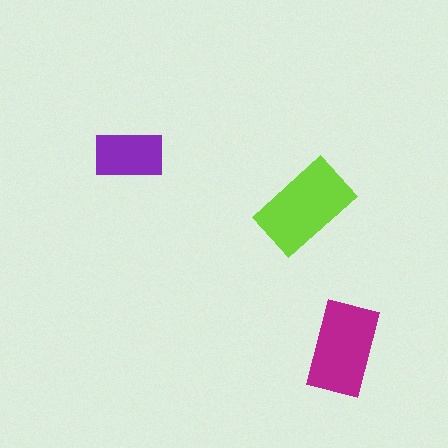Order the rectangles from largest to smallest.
the lime one, the magenta one, the purple one.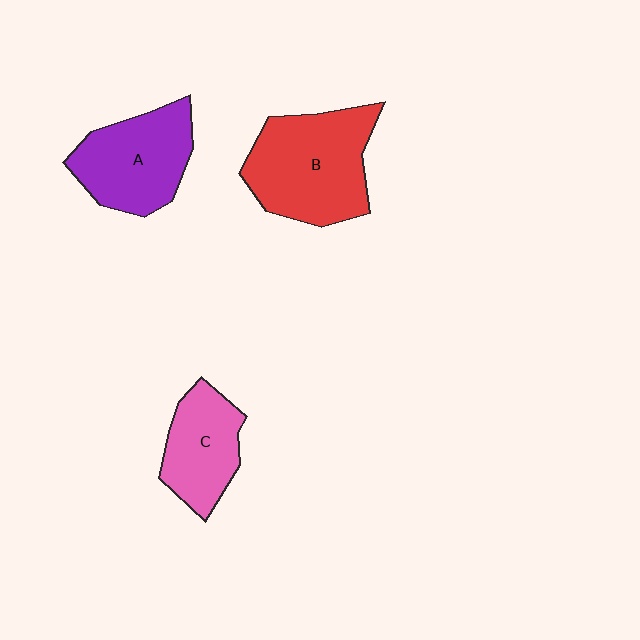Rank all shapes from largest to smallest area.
From largest to smallest: B (red), A (purple), C (pink).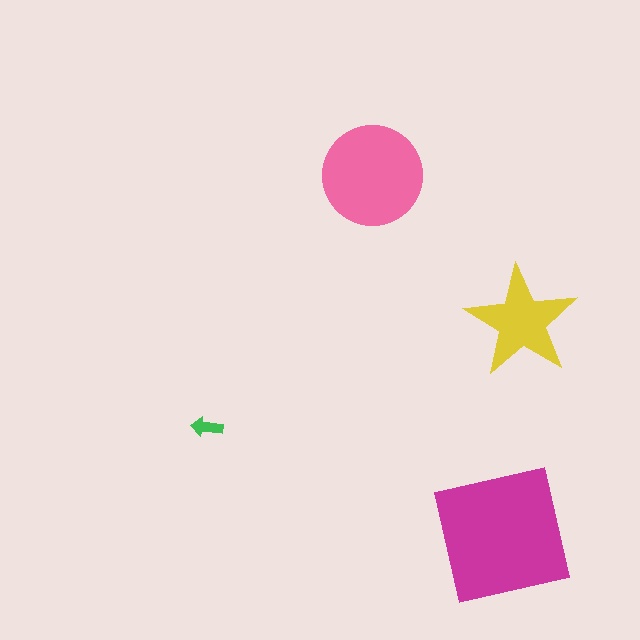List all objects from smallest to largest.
The green arrow, the yellow star, the pink circle, the magenta square.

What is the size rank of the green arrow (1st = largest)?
4th.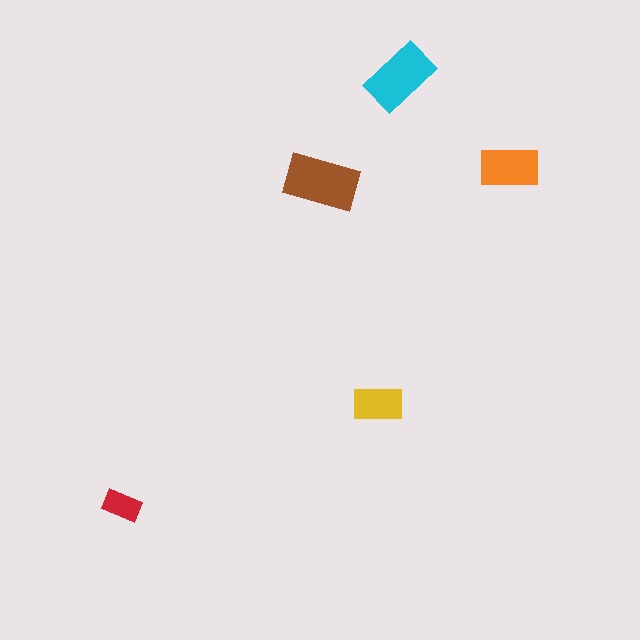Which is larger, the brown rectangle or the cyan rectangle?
The brown one.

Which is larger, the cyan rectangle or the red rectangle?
The cyan one.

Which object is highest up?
The cyan rectangle is topmost.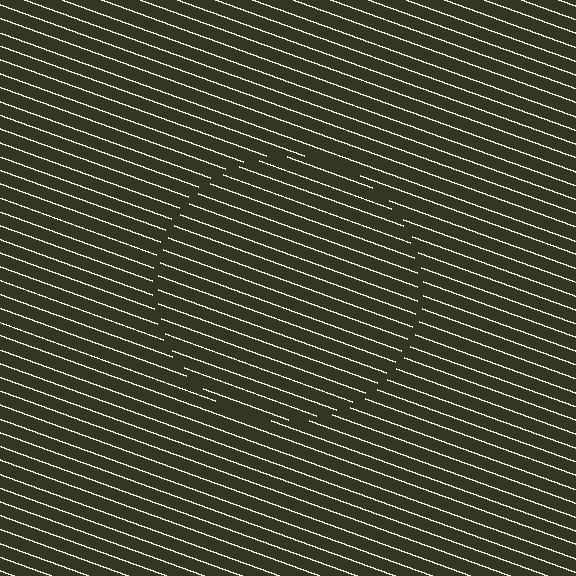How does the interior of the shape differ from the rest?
The interior of the shape contains the same grating, shifted by half a period — the contour is defined by the phase discontinuity where line-ends from the inner and outer gratings abut.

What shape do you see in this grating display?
An illusory circle. The interior of the shape contains the same grating, shifted by half a period — the contour is defined by the phase discontinuity where line-ends from the inner and outer gratings abut.